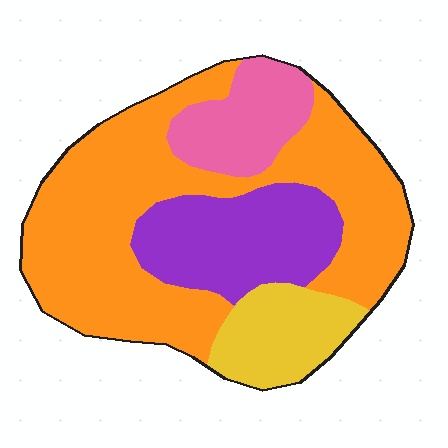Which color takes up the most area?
Orange, at roughly 55%.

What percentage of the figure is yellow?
Yellow covers roughly 15% of the figure.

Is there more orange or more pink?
Orange.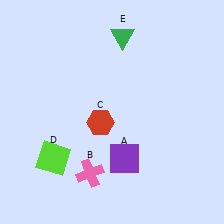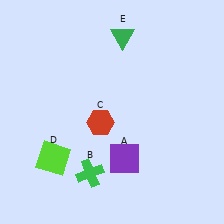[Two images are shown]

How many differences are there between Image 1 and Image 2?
There is 1 difference between the two images.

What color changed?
The cross (B) changed from pink in Image 1 to green in Image 2.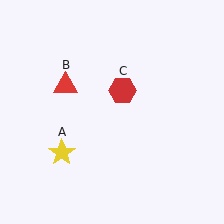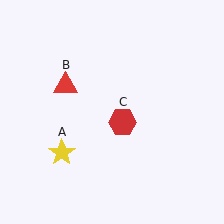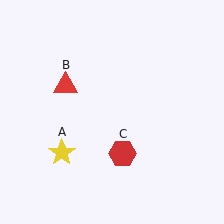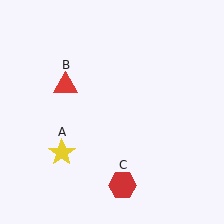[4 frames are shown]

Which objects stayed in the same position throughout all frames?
Yellow star (object A) and red triangle (object B) remained stationary.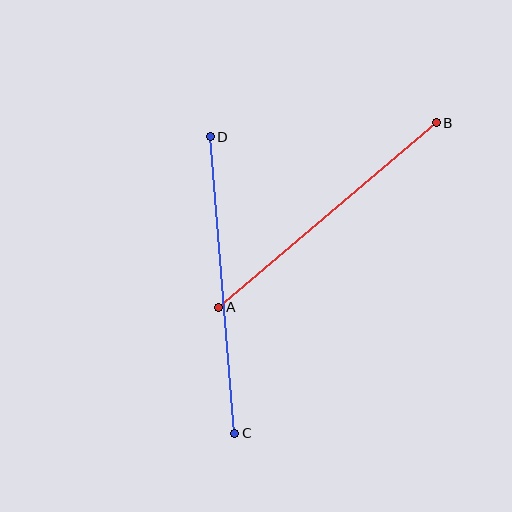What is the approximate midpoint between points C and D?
The midpoint is at approximately (223, 285) pixels.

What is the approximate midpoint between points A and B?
The midpoint is at approximately (327, 215) pixels.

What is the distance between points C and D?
The distance is approximately 298 pixels.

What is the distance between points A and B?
The distance is approximately 285 pixels.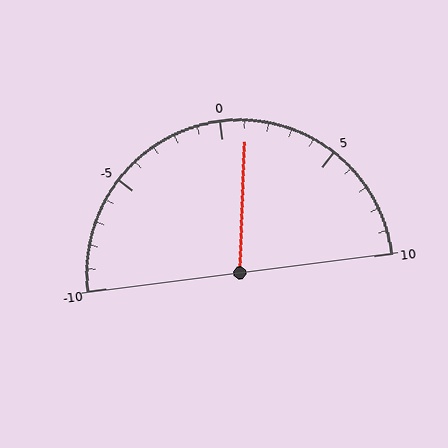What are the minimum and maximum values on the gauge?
The gauge ranges from -10 to 10.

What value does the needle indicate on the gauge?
The needle indicates approximately 1.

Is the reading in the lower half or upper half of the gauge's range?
The reading is in the upper half of the range (-10 to 10).